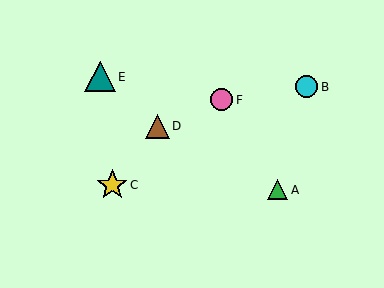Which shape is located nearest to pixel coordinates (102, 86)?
The teal triangle (labeled E) at (100, 77) is nearest to that location.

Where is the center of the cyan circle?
The center of the cyan circle is at (307, 87).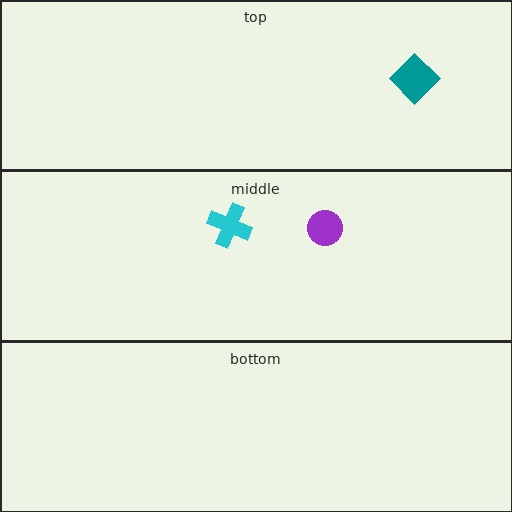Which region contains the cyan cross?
The middle region.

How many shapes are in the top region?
1.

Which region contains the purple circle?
The middle region.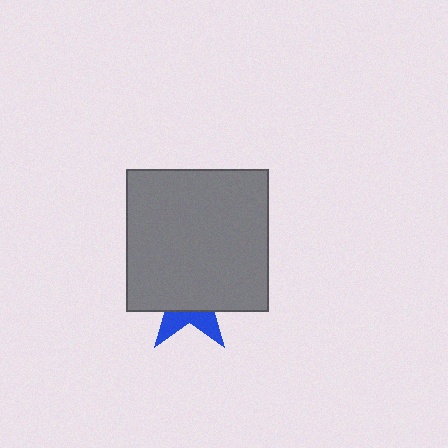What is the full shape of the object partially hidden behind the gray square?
The partially hidden object is a blue star.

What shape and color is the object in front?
The object in front is a gray square.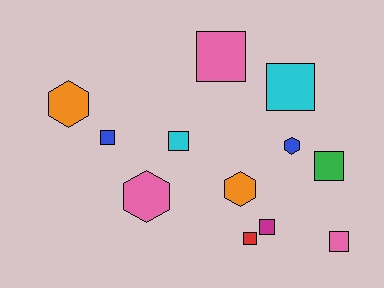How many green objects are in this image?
There is 1 green object.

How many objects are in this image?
There are 12 objects.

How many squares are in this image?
There are 8 squares.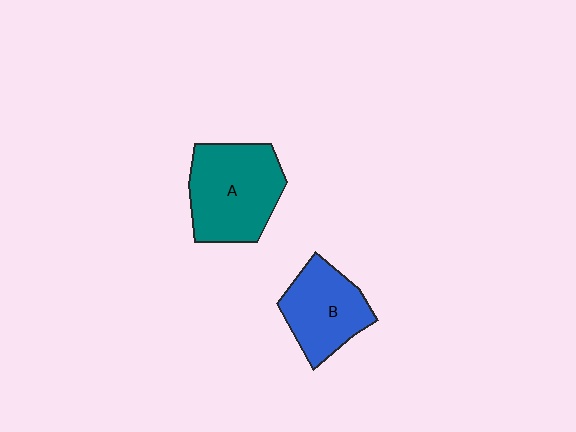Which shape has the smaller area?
Shape B (blue).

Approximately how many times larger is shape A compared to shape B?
Approximately 1.3 times.